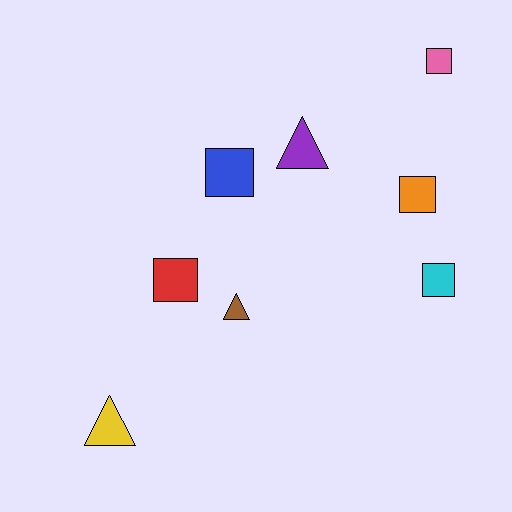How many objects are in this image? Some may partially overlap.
There are 8 objects.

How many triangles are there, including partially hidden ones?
There are 3 triangles.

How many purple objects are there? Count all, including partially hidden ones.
There is 1 purple object.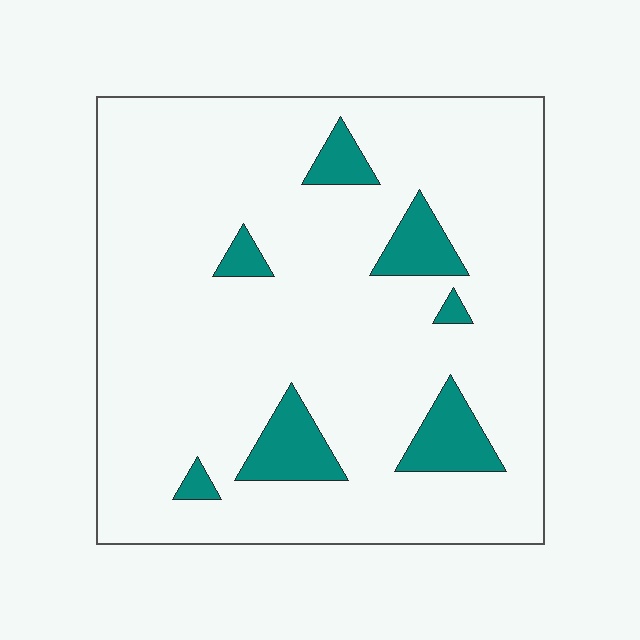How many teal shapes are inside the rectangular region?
7.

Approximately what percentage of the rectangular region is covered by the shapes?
Approximately 10%.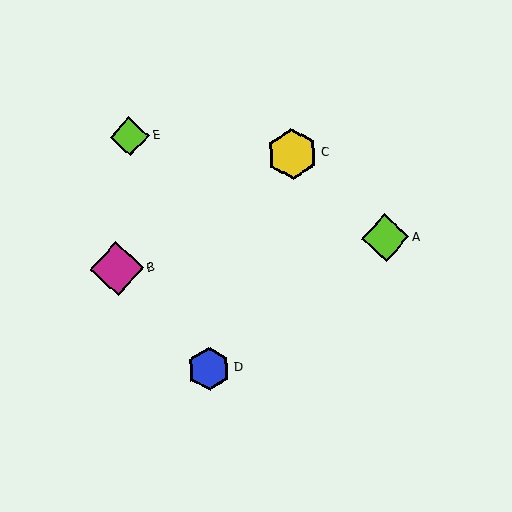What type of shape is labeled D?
Shape D is a blue hexagon.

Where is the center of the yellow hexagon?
The center of the yellow hexagon is at (292, 154).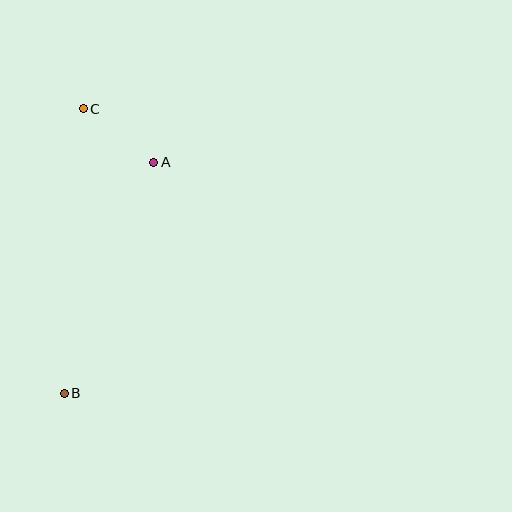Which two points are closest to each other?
Points A and C are closest to each other.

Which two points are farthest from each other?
Points B and C are farthest from each other.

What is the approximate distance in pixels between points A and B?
The distance between A and B is approximately 248 pixels.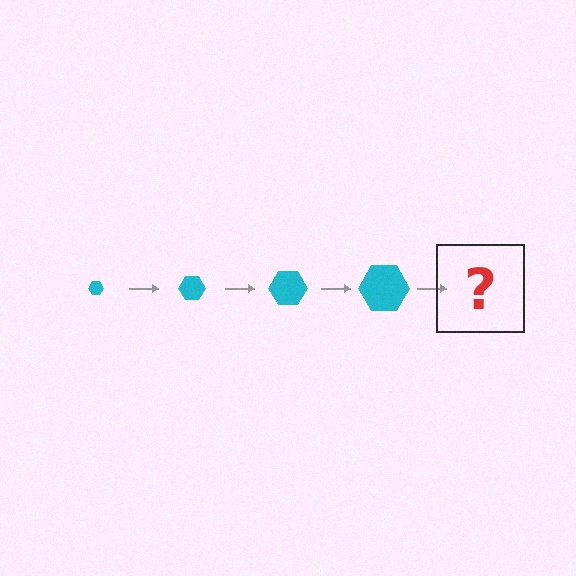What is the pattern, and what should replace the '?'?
The pattern is that the hexagon gets progressively larger each step. The '?' should be a cyan hexagon, larger than the previous one.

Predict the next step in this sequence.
The next step is a cyan hexagon, larger than the previous one.